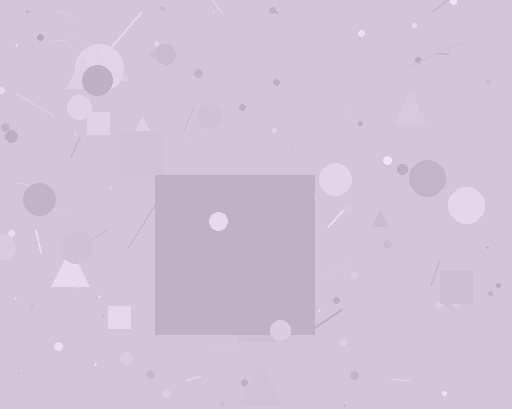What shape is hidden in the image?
A square is hidden in the image.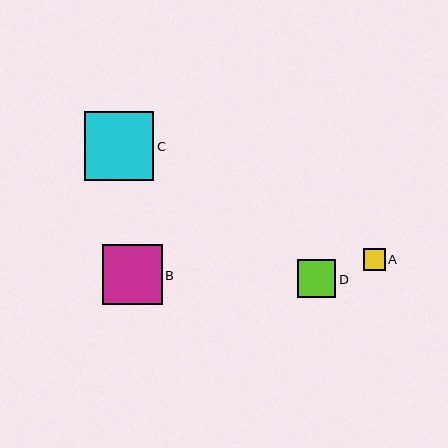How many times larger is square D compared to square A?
Square D is approximately 1.8 times the size of square A.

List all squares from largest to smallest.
From largest to smallest: C, B, D, A.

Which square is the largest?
Square C is the largest with a size of approximately 69 pixels.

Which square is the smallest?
Square A is the smallest with a size of approximately 22 pixels.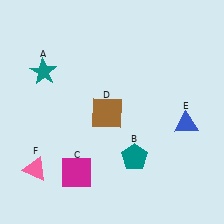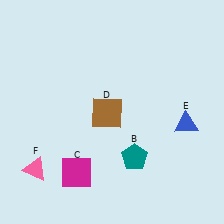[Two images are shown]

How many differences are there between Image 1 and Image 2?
There is 1 difference between the two images.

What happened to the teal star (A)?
The teal star (A) was removed in Image 2. It was in the top-left area of Image 1.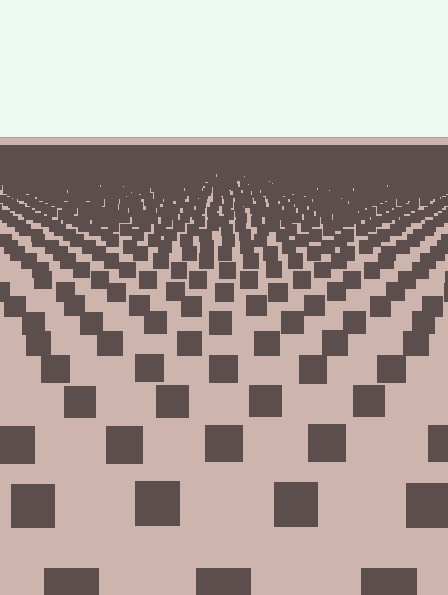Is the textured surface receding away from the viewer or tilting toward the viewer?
The surface is receding away from the viewer. Texture elements get smaller and denser toward the top.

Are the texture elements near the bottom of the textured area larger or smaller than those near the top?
Larger. Near the bottom, elements are closer to the viewer and appear at a bigger on-screen size.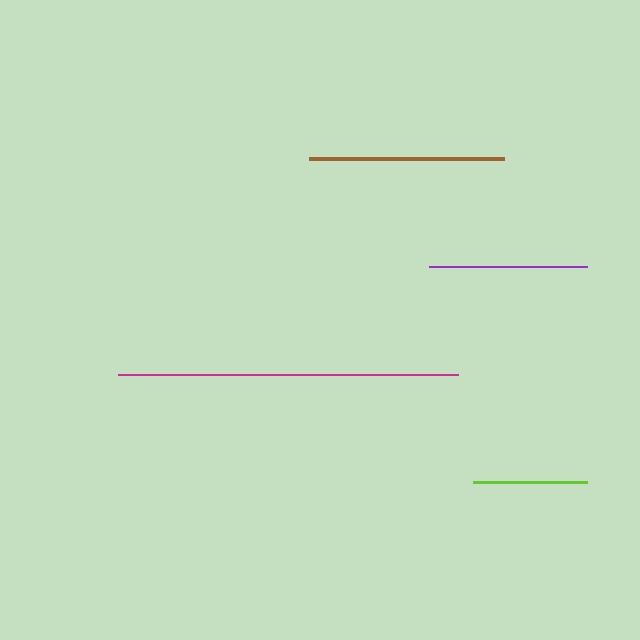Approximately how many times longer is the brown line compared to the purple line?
The brown line is approximately 1.2 times the length of the purple line.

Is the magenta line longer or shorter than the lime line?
The magenta line is longer than the lime line.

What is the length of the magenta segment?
The magenta segment is approximately 340 pixels long.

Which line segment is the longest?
The magenta line is the longest at approximately 340 pixels.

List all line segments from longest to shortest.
From longest to shortest: magenta, brown, purple, lime.